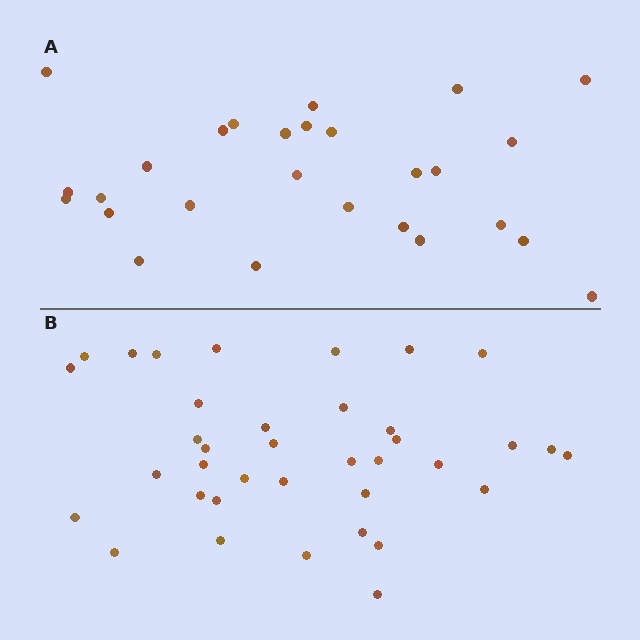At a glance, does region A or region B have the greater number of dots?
Region B (the bottom region) has more dots.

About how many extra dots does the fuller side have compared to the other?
Region B has roughly 10 or so more dots than region A.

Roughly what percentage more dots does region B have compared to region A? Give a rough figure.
About 35% more.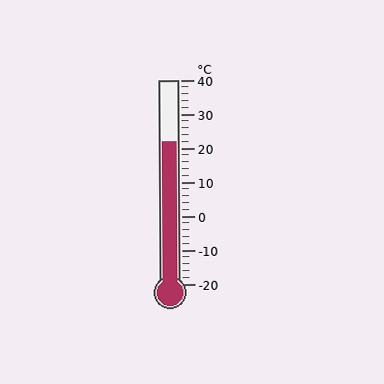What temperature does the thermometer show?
The thermometer shows approximately 22°C.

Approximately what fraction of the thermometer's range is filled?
The thermometer is filled to approximately 70% of its range.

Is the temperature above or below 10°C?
The temperature is above 10°C.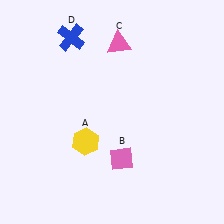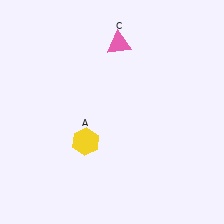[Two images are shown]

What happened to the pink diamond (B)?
The pink diamond (B) was removed in Image 2. It was in the bottom-right area of Image 1.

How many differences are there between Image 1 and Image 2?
There are 2 differences between the two images.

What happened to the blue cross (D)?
The blue cross (D) was removed in Image 2. It was in the top-left area of Image 1.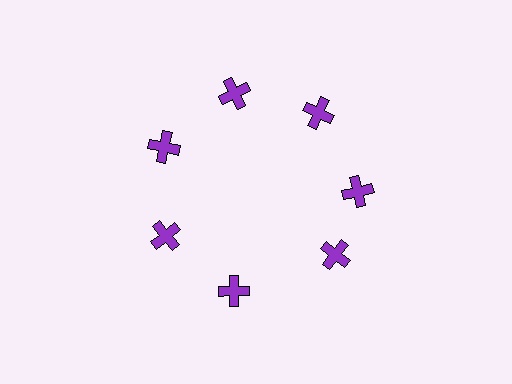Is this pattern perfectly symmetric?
No. The 7 purple crosses are arranged in a ring, but one element near the 5 o'clock position is rotated out of alignment along the ring, breaking the 7-fold rotational symmetry.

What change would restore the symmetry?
The symmetry would be restored by rotating it back into even spacing with its neighbors so that all 7 crosses sit at equal angles and equal distance from the center.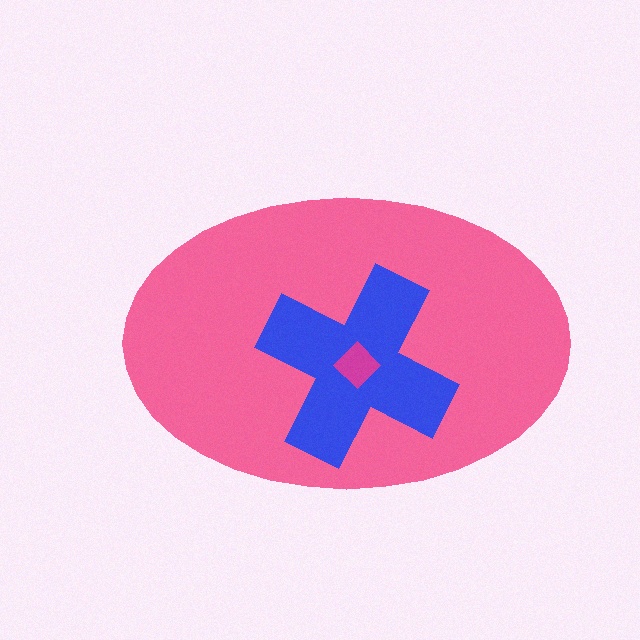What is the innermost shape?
The magenta diamond.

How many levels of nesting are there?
3.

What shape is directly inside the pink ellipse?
The blue cross.